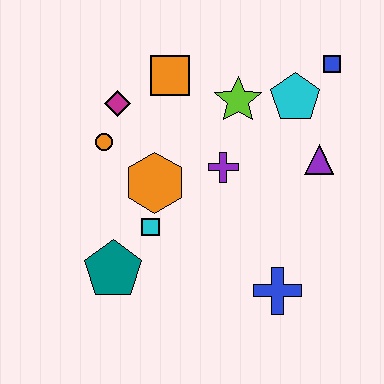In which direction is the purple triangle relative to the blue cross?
The purple triangle is above the blue cross.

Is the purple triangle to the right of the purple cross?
Yes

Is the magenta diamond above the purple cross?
Yes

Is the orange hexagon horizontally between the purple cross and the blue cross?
No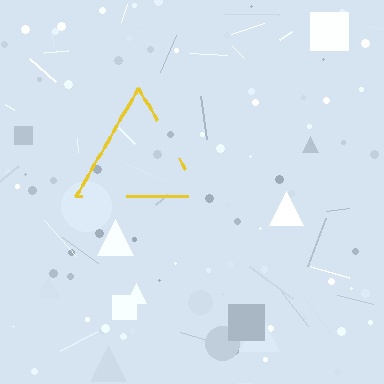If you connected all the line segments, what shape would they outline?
They would outline a triangle.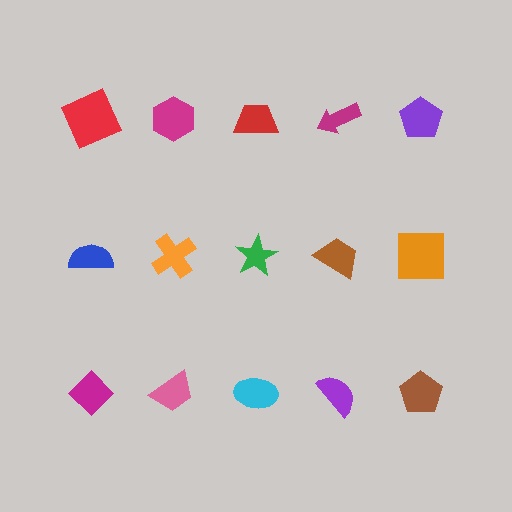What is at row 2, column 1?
A blue semicircle.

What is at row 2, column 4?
A brown trapezoid.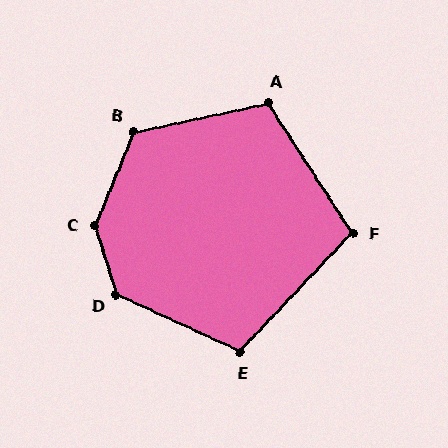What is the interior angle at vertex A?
Approximately 111 degrees (obtuse).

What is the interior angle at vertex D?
Approximately 132 degrees (obtuse).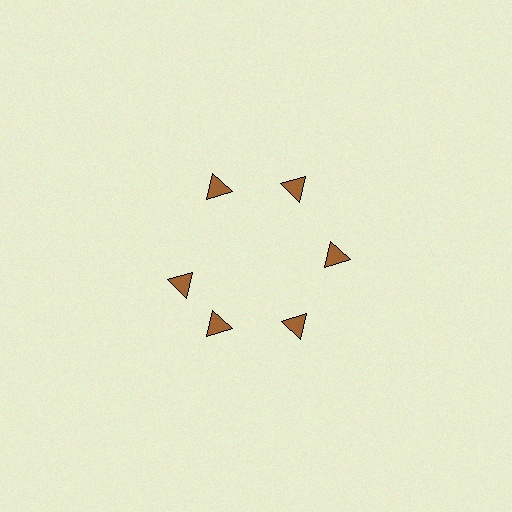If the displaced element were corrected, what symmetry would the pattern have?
It would have 6-fold rotational symmetry — the pattern would map onto itself every 60 degrees.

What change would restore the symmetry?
The symmetry would be restored by rotating it back into even spacing with its neighbors so that all 6 triangles sit at equal angles and equal distance from the center.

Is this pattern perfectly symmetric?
No. The 6 brown triangles are arranged in a ring, but one element near the 9 o'clock position is rotated out of alignment along the ring, breaking the 6-fold rotational symmetry.